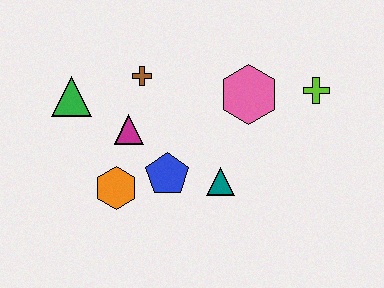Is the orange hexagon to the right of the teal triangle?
No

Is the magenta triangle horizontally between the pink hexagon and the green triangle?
Yes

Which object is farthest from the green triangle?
The lime cross is farthest from the green triangle.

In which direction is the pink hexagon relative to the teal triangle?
The pink hexagon is above the teal triangle.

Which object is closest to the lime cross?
The pink hexagon is closest to the lime cross.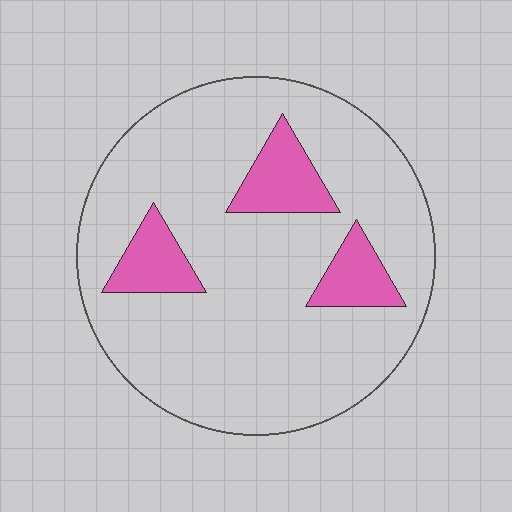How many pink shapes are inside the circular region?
3.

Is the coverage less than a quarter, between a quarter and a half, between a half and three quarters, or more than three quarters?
Less than a quarter.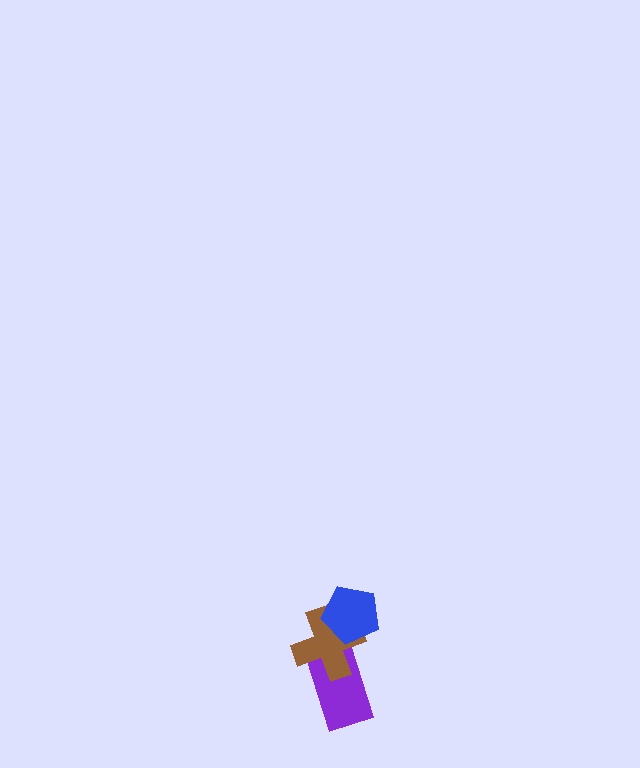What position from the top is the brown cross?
The brown cross is 2nd from the top.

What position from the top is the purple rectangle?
The purple rectangle is 3rd from the top.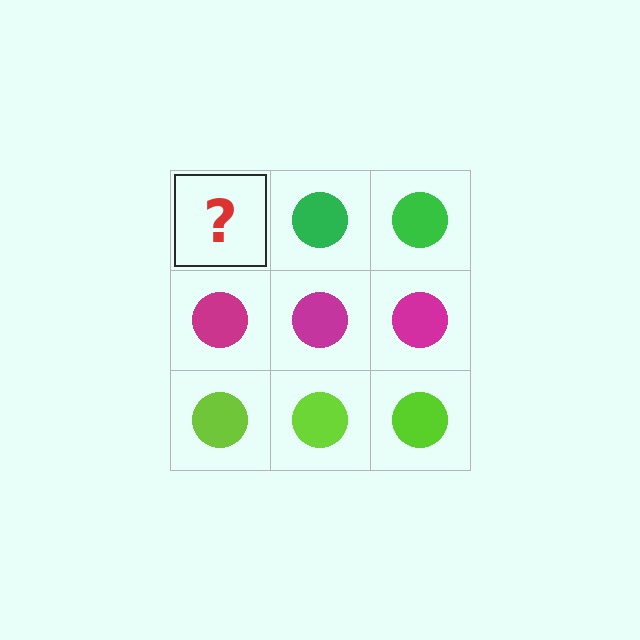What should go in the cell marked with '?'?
The missing cell should contain a green circle.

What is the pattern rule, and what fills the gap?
The rule is that each row has a consistent color. The gap should be filled with a green circle.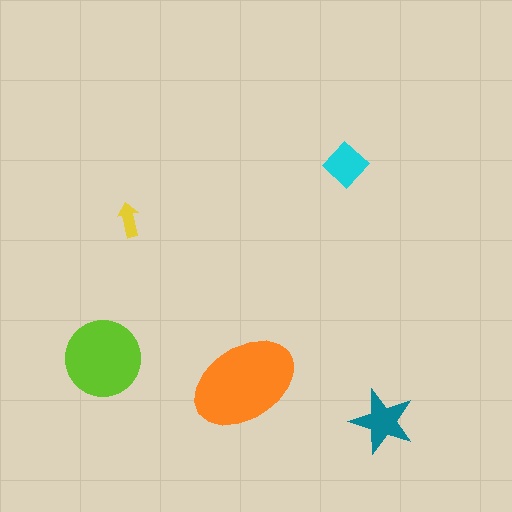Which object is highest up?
The cyan diamond is topmost.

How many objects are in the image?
There are 5 objects in the image.